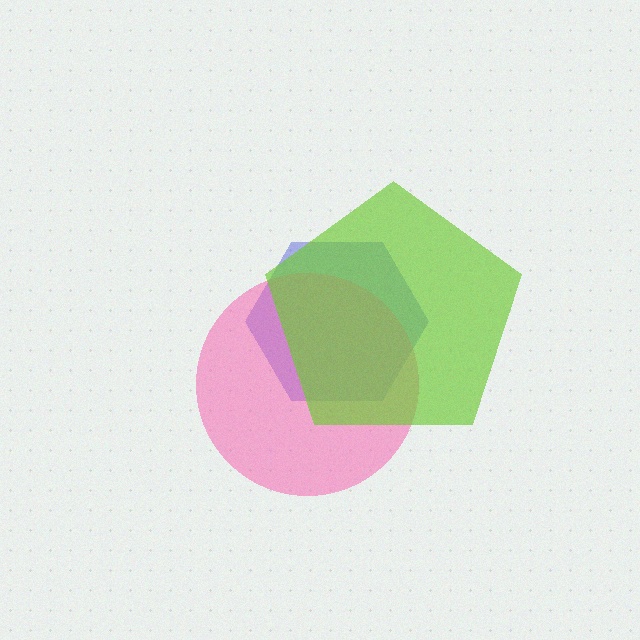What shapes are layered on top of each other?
The layered shapes are: a blue hexagon, a pink circle, a lime pentagon.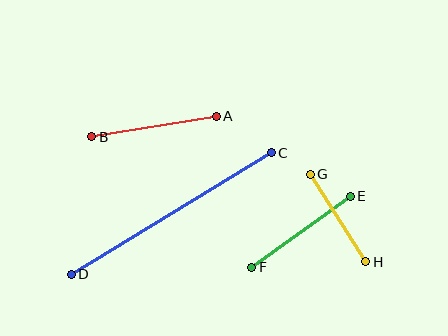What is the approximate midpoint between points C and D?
The midpoint is at approximately (171, 213) pixels.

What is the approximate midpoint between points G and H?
The midpoint is at approximately (338, 218) pixels.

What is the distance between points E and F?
The distance is approximately 121 pixels.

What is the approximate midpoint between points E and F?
The midpoint is at approximately (301, 232) pixels.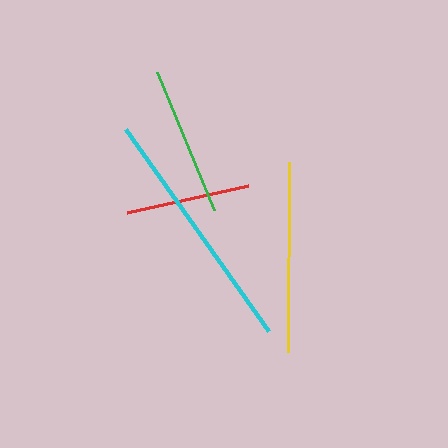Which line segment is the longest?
The cyan line is the longest at approximately 247 pixels.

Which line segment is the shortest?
The red line is the shortest at approximately 124 pixels.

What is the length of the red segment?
The red segment is approximately 124 pixels long.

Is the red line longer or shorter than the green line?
The green line is longer than the red line.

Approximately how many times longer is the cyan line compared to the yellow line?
The cyan line is approximately 1.3 times the length of the yellow line.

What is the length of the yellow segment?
The yellow segment is approximately 191 pixels long.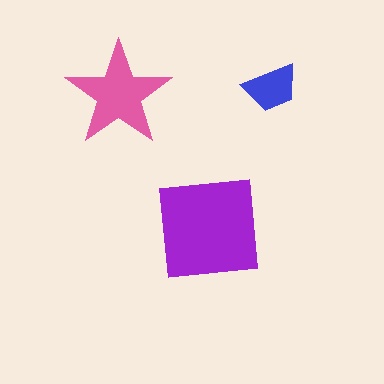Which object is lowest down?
The purple square is bottommost.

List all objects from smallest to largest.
The blue trapezoid, the pink star, the purple square.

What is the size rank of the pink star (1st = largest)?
2nd.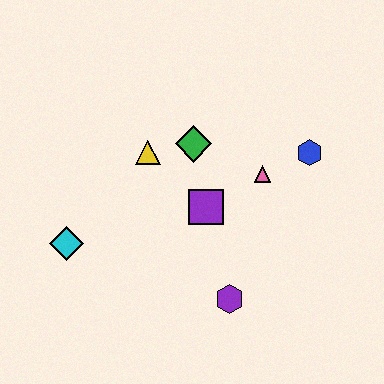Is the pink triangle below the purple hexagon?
No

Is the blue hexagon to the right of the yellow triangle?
Yes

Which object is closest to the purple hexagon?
The purple square is closest to the purple hexagon.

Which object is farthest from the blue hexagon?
The cyan diamond is farthest from the blue hexagon.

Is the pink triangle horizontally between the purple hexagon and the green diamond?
No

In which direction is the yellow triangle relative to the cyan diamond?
The yellow triangle is above the cyan diamond.